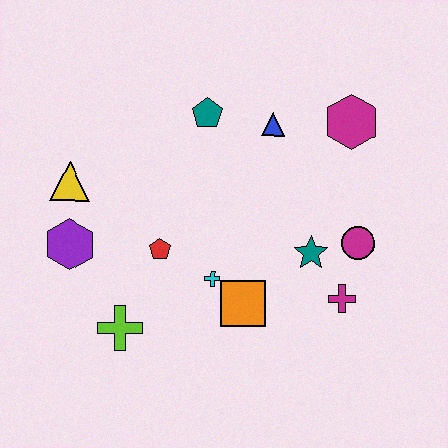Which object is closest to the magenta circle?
The teal star is closest to the magenta circle.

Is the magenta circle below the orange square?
No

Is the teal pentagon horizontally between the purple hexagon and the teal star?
Yes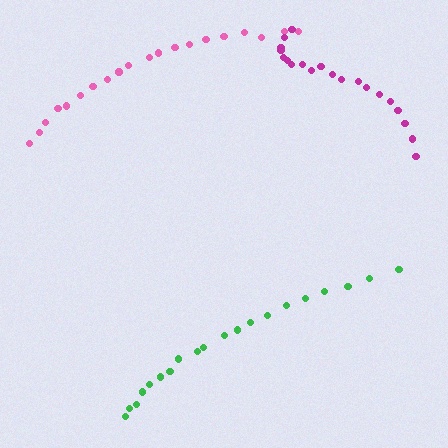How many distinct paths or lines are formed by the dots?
There are 3 distinct paths.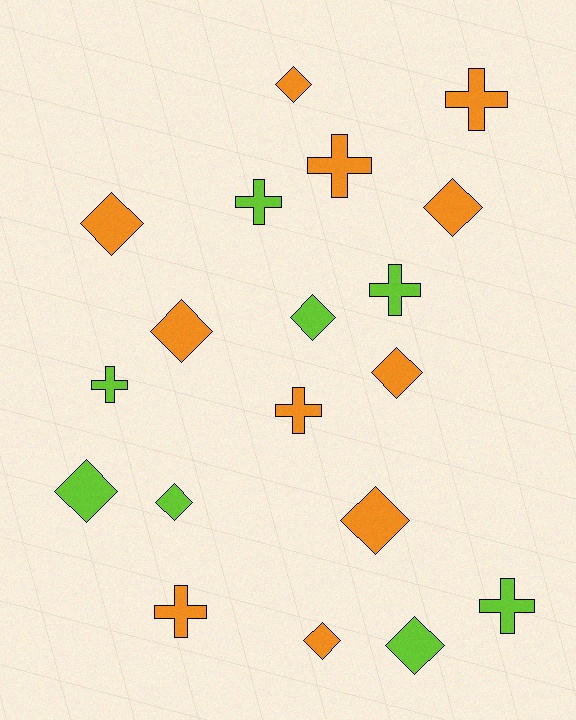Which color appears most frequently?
Orange, with 11 objects.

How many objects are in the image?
There are 19 objects.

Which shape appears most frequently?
Diamond, with 11 objects.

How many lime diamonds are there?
There are 4 lime diamonds.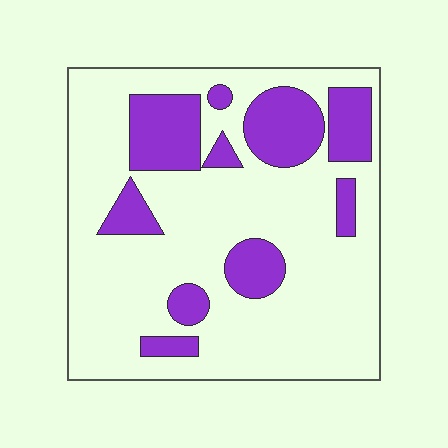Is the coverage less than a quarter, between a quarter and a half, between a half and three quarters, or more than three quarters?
Less than a quarter.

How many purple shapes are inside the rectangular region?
10.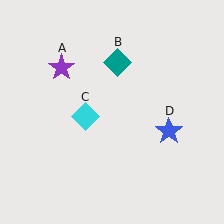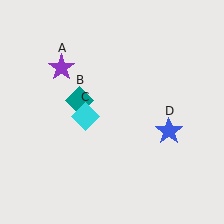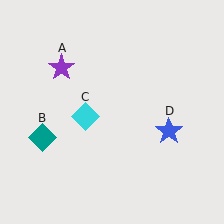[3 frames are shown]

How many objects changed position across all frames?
1 object changed position: teal diamond (object B).